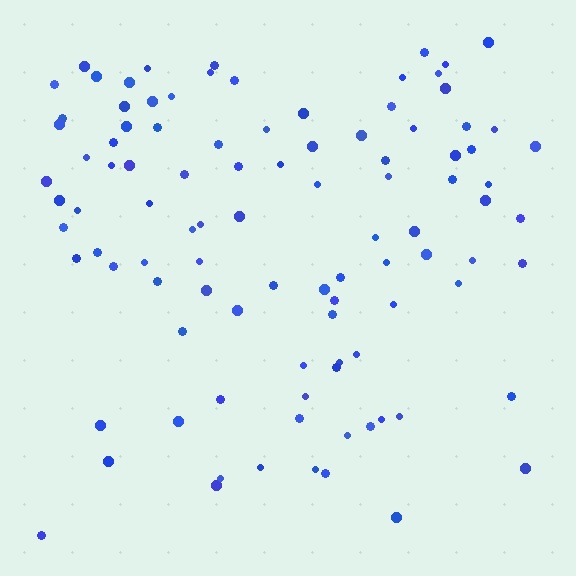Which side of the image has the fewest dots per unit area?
The bottom.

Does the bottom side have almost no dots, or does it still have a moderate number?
Still a moderate number, just noticeably fewer than the top.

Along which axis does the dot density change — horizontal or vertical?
Vertical.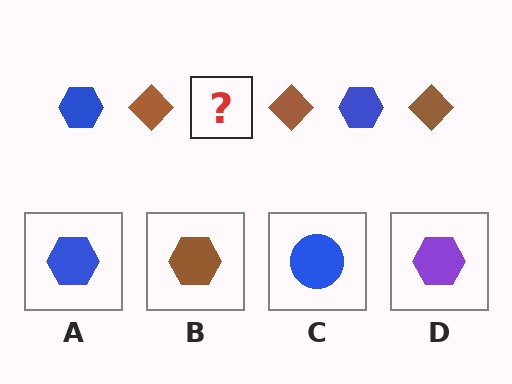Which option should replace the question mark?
Option A.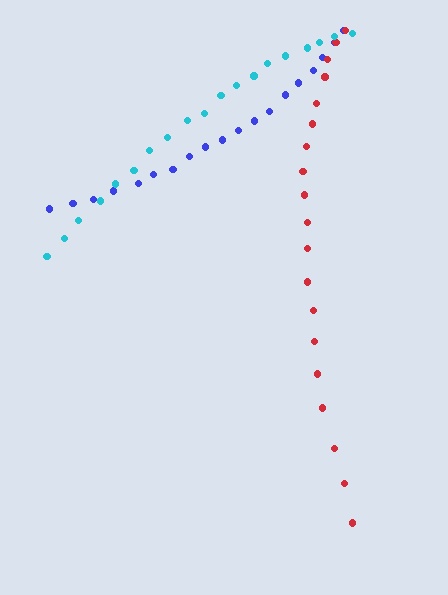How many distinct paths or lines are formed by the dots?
There are 3 distinct paths.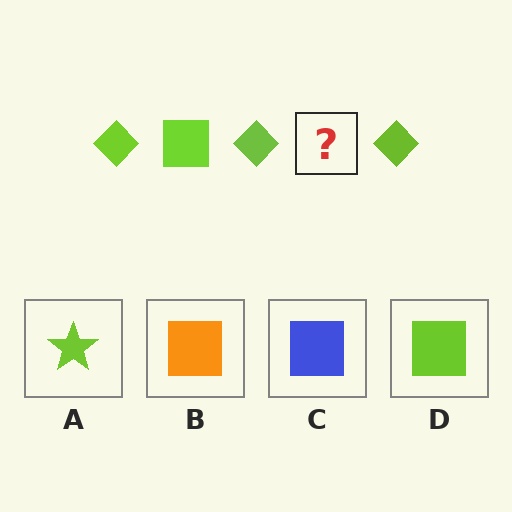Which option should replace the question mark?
Option D.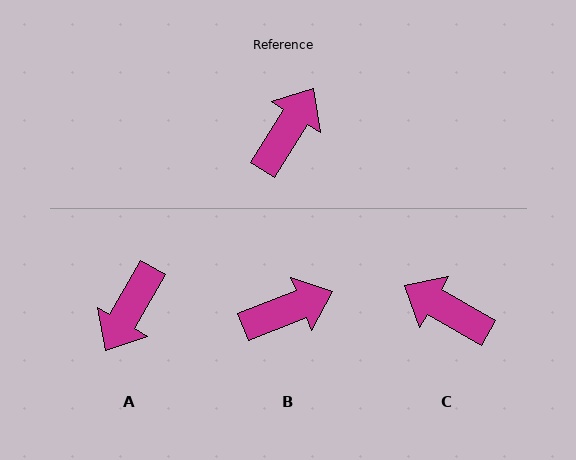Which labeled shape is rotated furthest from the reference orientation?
A, about 178 degrees away.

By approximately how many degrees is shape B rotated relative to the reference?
Approximately 36 degrees clockwise.